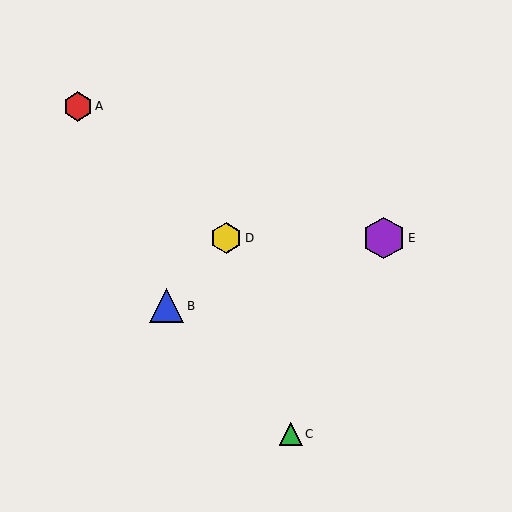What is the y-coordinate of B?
Object B is at y≈306.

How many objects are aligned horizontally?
2 objects (D, E) are aligned horizontally.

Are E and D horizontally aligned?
Yes, both are at y≈238.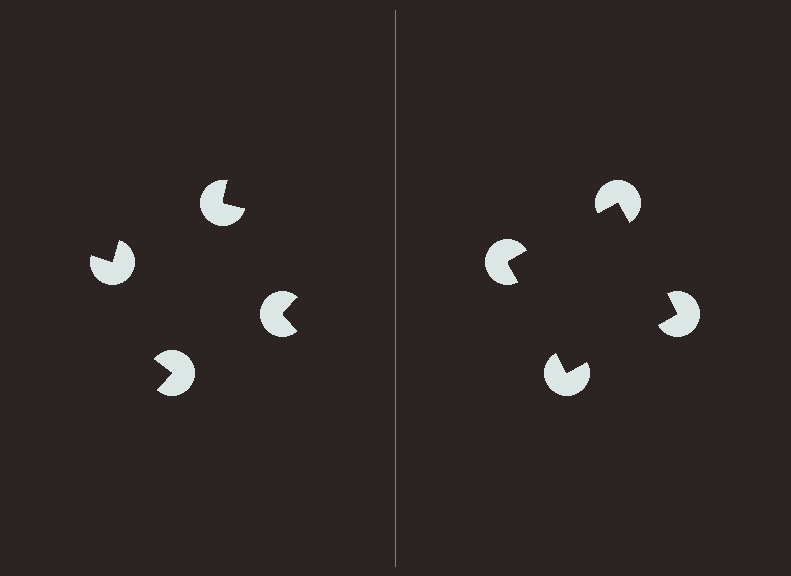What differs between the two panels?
The pac-man discs are positioned identically on both sides; only the wedge orientations differ. On the right they align to a square; on the left they are misaligned.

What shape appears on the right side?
An illusory square.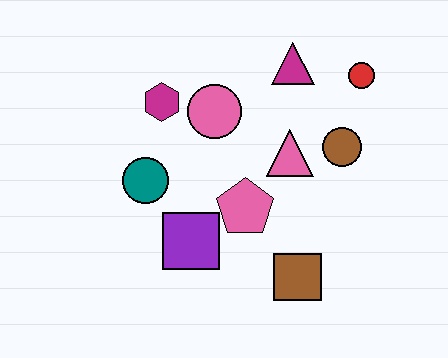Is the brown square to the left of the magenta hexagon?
No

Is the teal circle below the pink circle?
Yes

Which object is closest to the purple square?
The pink pentagon is closest to the purple square.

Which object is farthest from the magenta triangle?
The brown square is farthest from the magenta triangle.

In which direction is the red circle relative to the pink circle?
The red circle is to the right of the pink circle.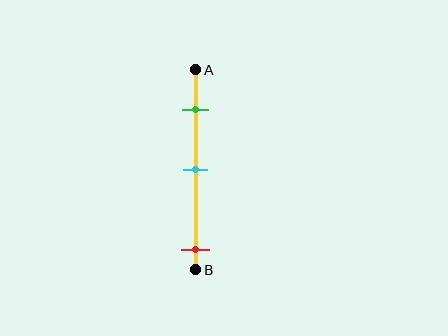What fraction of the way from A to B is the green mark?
The green mark is approximately 20% (0.2) of the way from A to B.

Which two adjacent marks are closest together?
The green and cyan marks are the closest adjacent pair.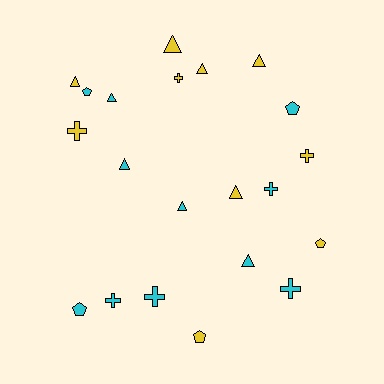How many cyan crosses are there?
There are 4 cyan crosses.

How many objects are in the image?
There are 21 objects.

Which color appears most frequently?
Cyan, with 11 objects.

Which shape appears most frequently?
Triangle, with 9 objects.